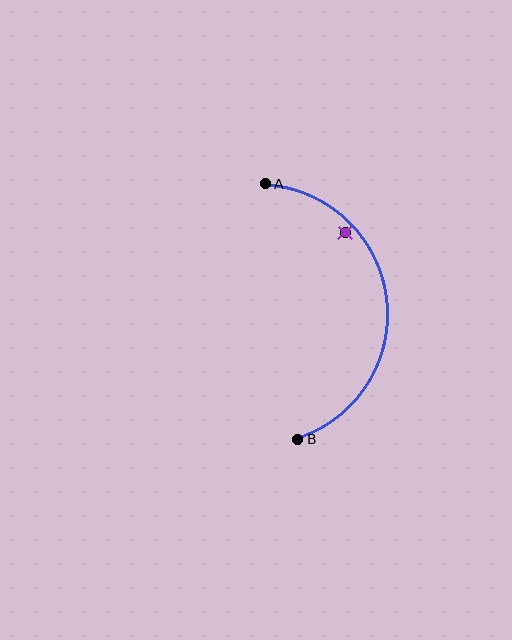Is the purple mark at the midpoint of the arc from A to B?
No — the purple mark does not lie on the arc at all. It sits slightly inside the curve.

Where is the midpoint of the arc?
The arc midpoint is the point on the curve farthest from the straight line joining A and B. It sits to the right of that line.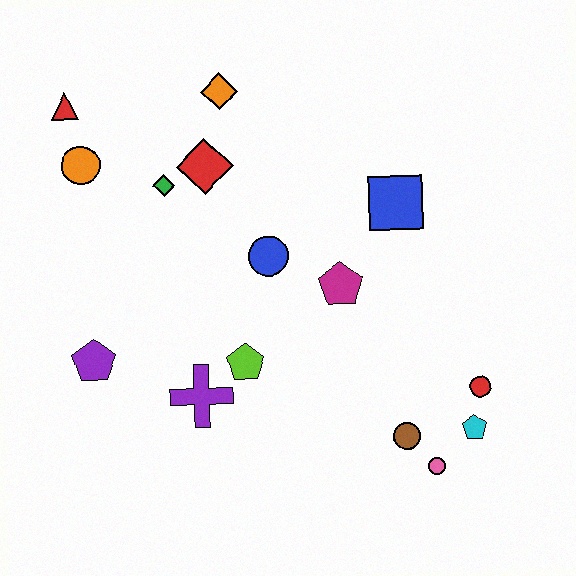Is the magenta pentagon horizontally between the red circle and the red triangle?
Yes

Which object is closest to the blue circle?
The magenta pentagon is closest to the blue circle.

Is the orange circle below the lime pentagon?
No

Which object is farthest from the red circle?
The red triangle is farthest from the red circle.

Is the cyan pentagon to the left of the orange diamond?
No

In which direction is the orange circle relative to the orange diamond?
The orange circle is to the left of the orange diamond.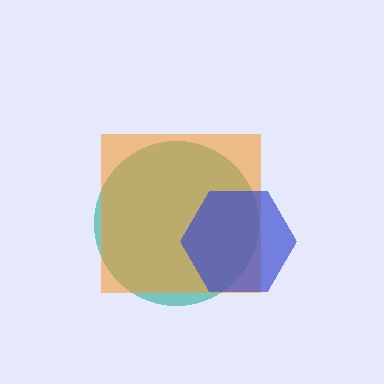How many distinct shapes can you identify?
There are 3 distinct shapes: a teal circle, an orange square, a blue hexagon.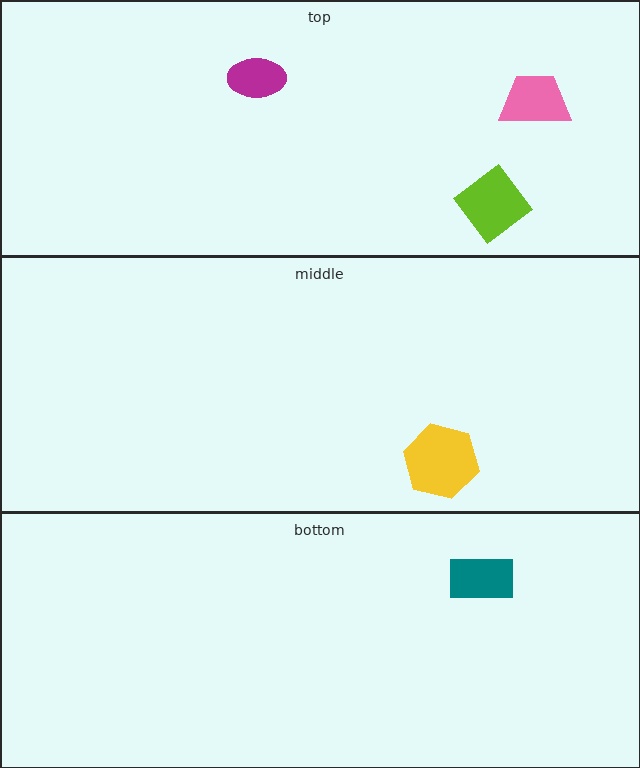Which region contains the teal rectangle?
The bottom region.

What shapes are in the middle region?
The yellow hexagon.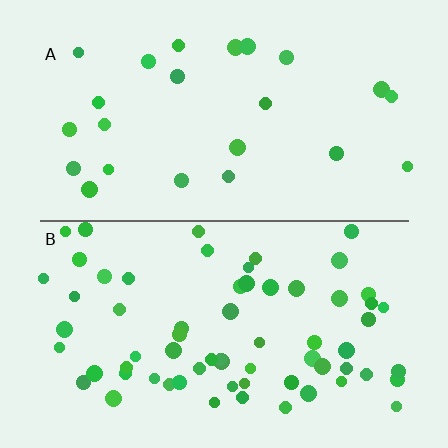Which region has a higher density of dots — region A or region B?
B (the bottom).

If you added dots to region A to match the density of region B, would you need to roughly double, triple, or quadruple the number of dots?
Approximately triple.